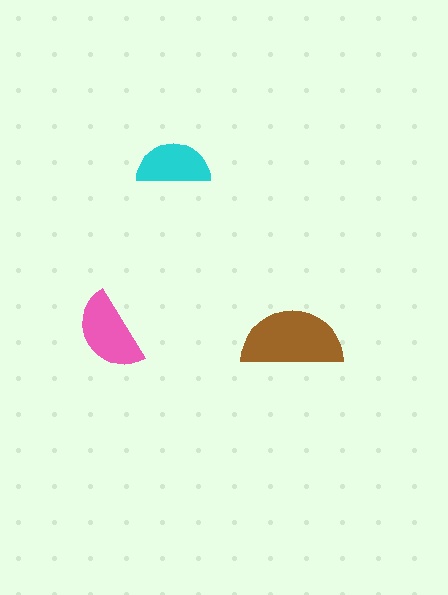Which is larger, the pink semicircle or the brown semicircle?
The brown one.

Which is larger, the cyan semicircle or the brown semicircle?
The brown one.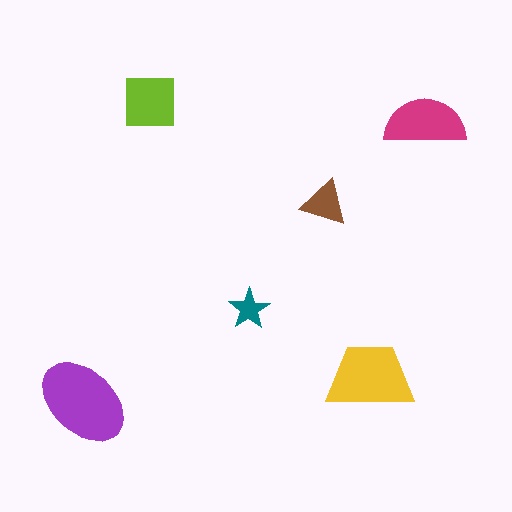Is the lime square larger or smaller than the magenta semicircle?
Smaller.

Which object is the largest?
The purple ellipse.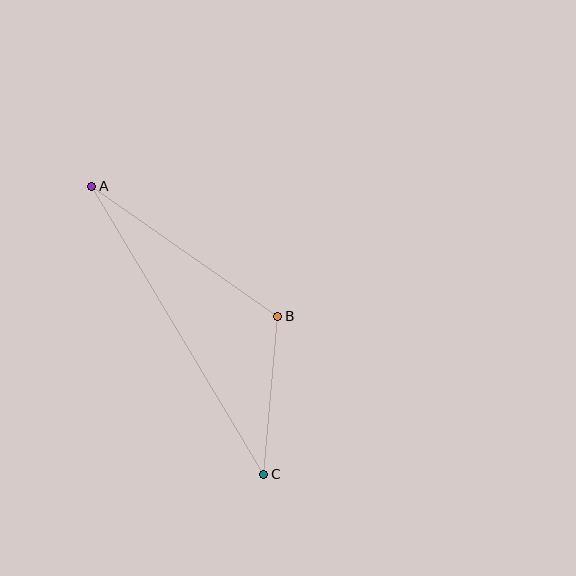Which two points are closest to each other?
Points B and C are closest to each other.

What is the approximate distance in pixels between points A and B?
The distance between A and B is approximately 227 pixels.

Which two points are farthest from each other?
Points A and C are farthest from each other.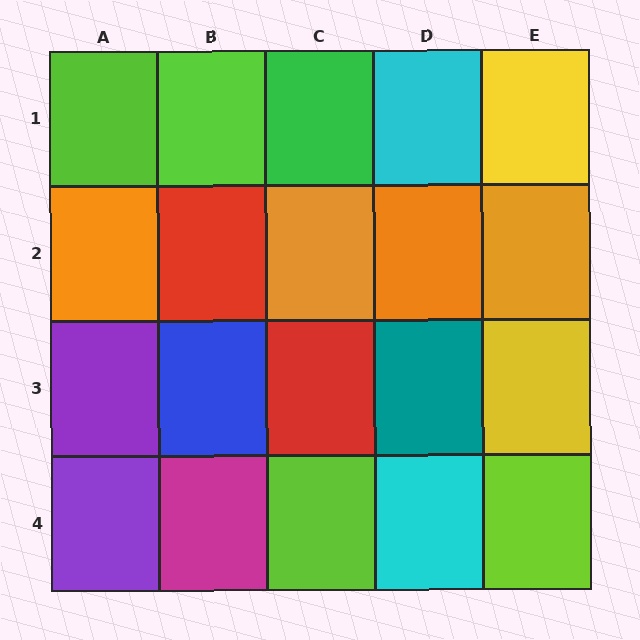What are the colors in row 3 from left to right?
Purple, blue, red, teal, yellow.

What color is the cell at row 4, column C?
Lime.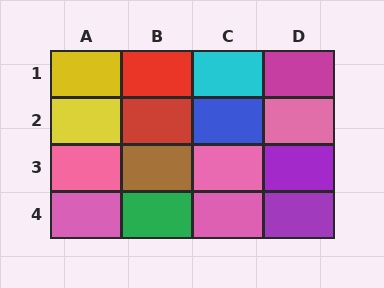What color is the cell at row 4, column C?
Pink.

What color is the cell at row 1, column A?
Yellow.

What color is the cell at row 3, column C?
Pink.